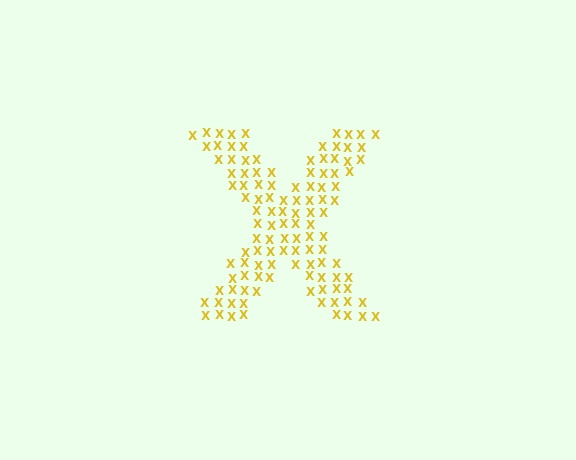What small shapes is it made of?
It is made of small letter X's.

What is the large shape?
The large shape is the letter X.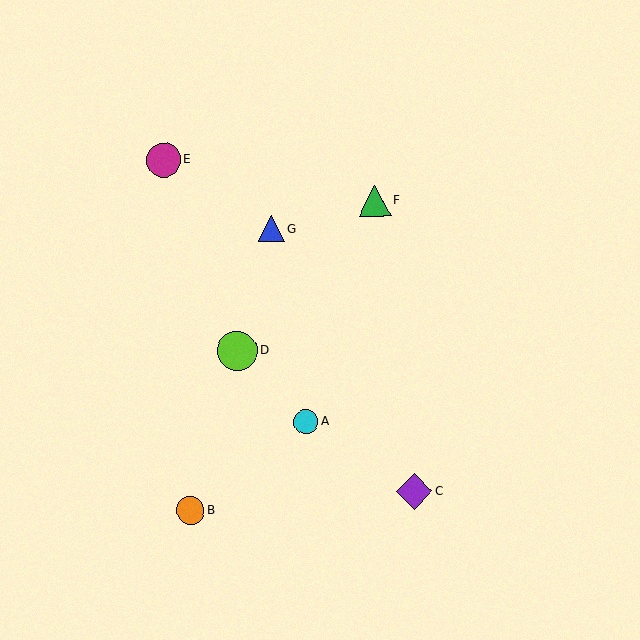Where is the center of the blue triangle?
The center of the blue triangle is at (271, 229).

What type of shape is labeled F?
Shape F is a green triangle.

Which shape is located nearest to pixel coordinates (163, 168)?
The magenta circle (labeled E) at (164, 160) is nearest to that location.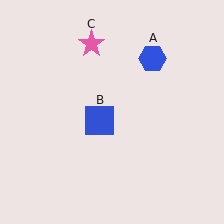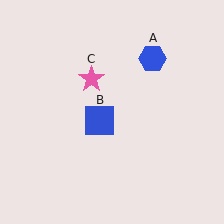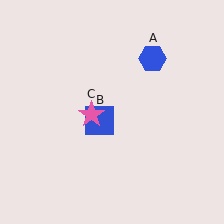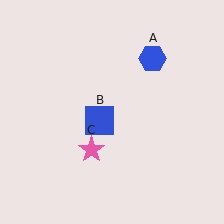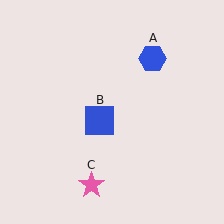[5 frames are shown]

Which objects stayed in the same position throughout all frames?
Blue hexagon (object A) and blue square (object B) remained stationary.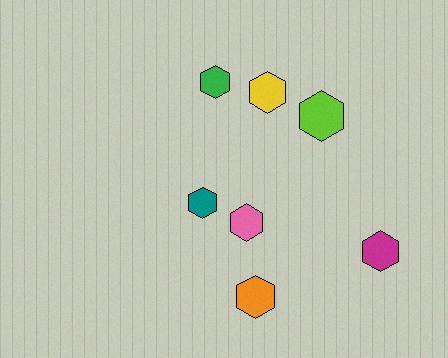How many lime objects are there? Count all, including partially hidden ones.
There is 1 lime object.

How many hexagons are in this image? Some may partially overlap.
There are 7 hexagons.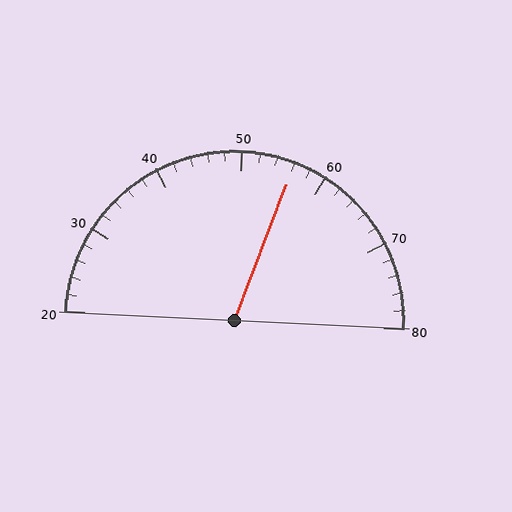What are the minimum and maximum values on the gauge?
The gauge ranges from 20 to 80.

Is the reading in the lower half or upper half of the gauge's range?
The reading is in the upper half of the range (20 to 80).